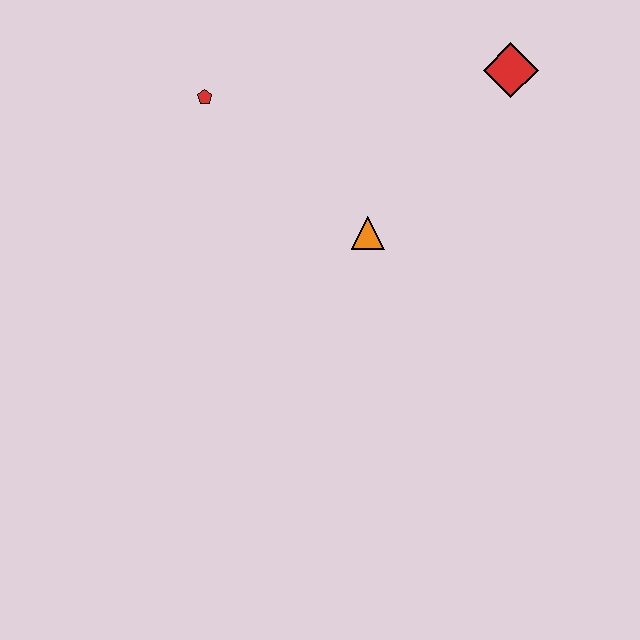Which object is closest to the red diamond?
The orange triangle is closest to the red diamond.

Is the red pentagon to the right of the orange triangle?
No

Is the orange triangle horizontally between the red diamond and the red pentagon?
Yes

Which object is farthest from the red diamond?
The red pentagon is farthest from the red diamond.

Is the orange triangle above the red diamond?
No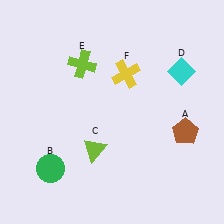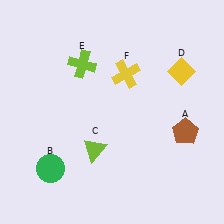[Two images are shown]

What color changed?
The diamond (D) changed from cyan in Image 1 to yellow in Image 2.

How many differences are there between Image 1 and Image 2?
There is 1 difference between the two images.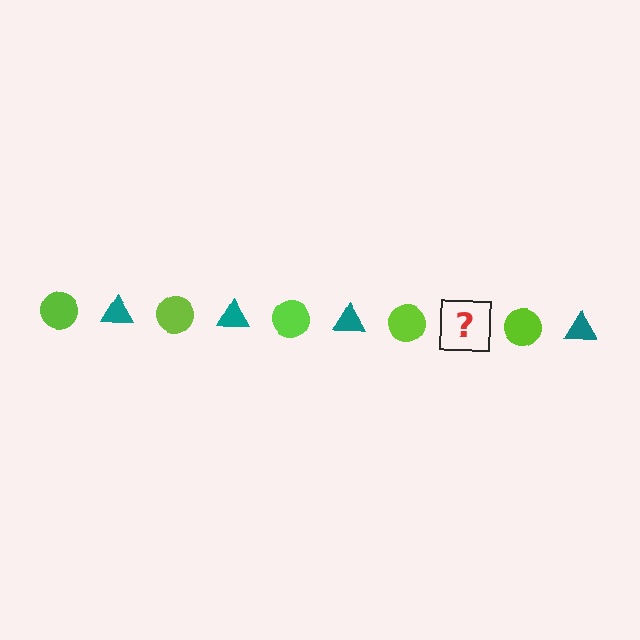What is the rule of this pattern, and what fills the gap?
The rule is that the pattern alternates between lime circle and teal triangle. The gap should be filled with a teal triangle.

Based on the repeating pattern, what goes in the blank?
The blank should be a teal triangle.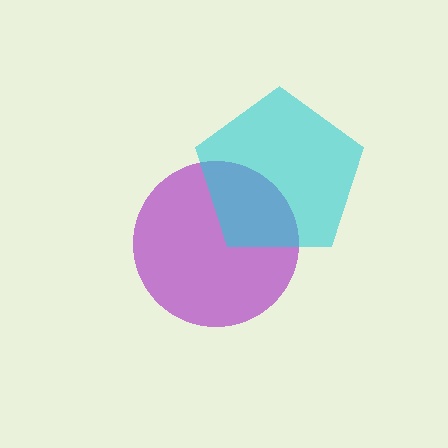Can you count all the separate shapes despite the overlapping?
Yes, there are 2 separate shapes.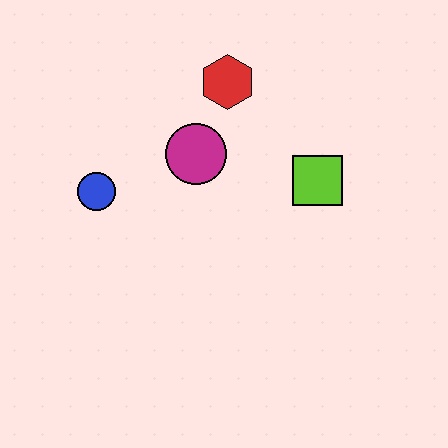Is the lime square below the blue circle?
No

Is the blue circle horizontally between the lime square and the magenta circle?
No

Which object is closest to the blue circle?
The magenta circle is closest to the blue circle.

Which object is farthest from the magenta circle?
The lime square is farthest from the magenta circle.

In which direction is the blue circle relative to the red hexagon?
The blue circle is to the left of the red hexagon.